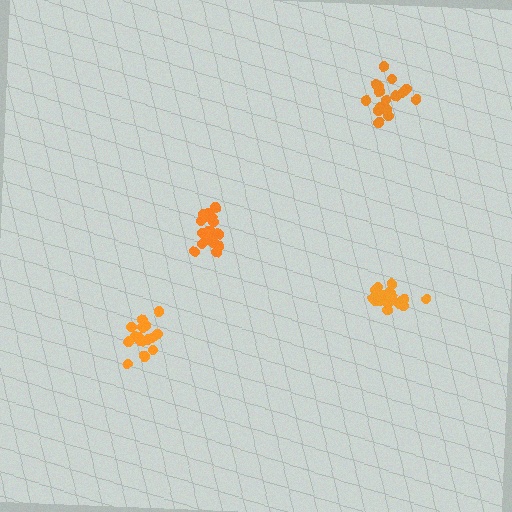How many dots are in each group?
Group 1: 18 dots, Group 2: 17 dots, Group 3: 16 dots, Group 4: 19 dots (70 total).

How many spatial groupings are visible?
There are 4 spatial groupings.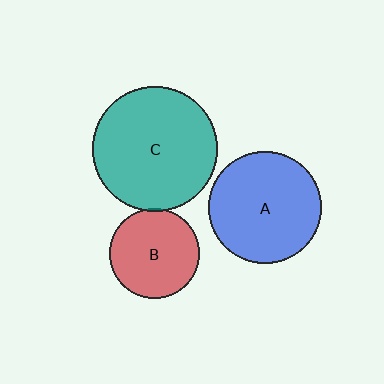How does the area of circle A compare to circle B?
Approximately 1.6 times.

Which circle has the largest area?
Circle C (teal).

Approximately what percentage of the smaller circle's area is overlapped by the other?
Approximately 5%.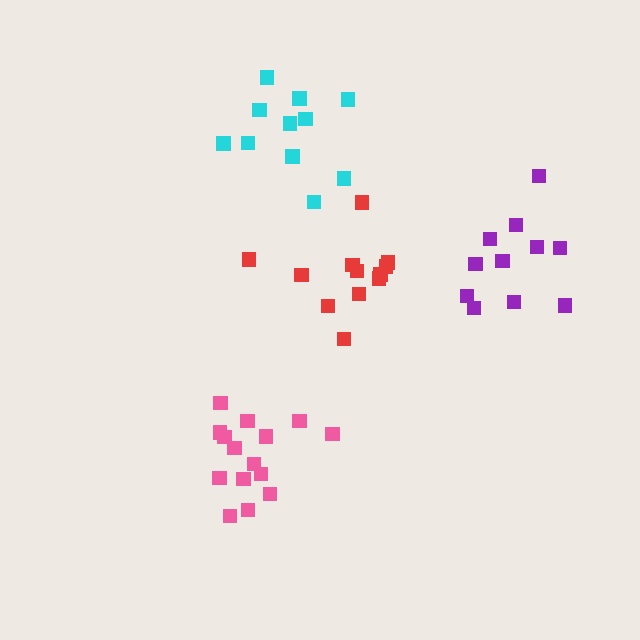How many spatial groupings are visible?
There are 4 spatial groupings.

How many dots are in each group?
Group 1: 12 dots, Group 2: 15 dots, Group 3: 11 dots, Group 4: 11 dots (49 total).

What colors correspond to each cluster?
The clusters are colored: red, pink, cyan, purple.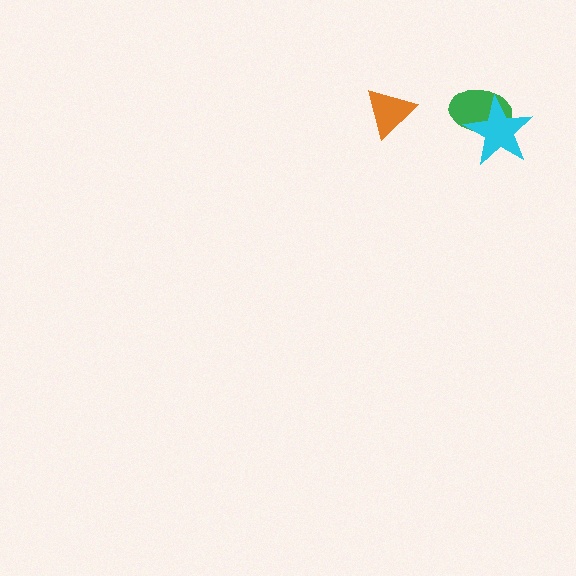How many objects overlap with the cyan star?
1 object overlaps with the cyan star.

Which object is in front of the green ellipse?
The cyan star is in front of the green ellipse.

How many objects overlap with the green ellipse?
1 object overlaps with the green ellipse.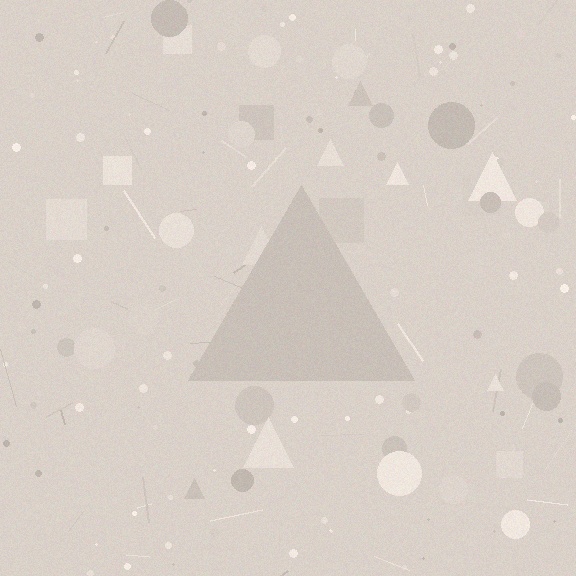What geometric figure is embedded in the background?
A triangle is embedded in the background.